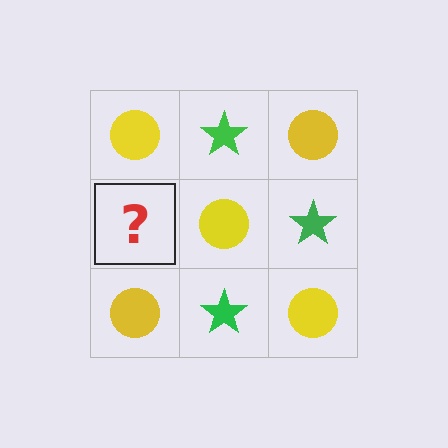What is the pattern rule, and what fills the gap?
The rule is that it alternates yellow circle and green star in a checkerboard pattern. The gap should be filled with a green star.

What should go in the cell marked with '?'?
The missing cell should contain a green star.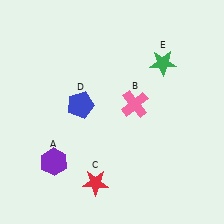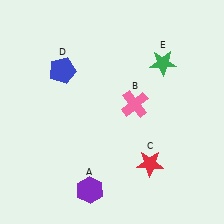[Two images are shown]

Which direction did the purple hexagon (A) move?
The purple hexagon (A) moved right.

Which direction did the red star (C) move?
The red star (C) moved right.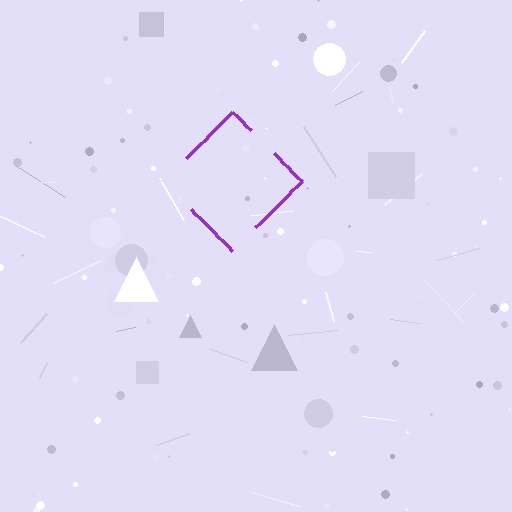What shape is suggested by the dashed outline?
The dashed outline suggests a diamond.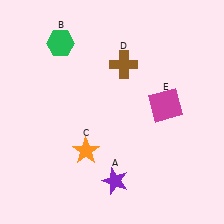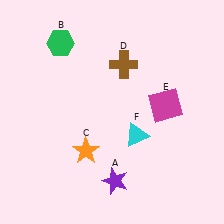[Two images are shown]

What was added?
A cyan triangle (F) was added in Image 2.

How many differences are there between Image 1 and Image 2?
There is 1 difference between the two images.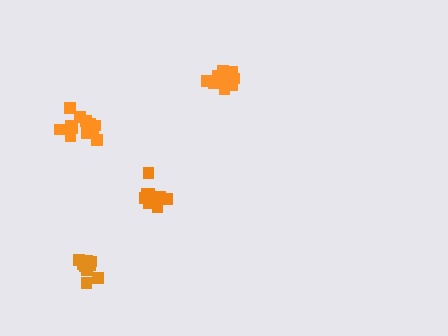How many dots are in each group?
Group 1: 9 dots, Group 2: 9 dots, Group 3: 11 dots, Group 4: 14 dots (43 total).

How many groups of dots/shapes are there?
There are 4 groups.